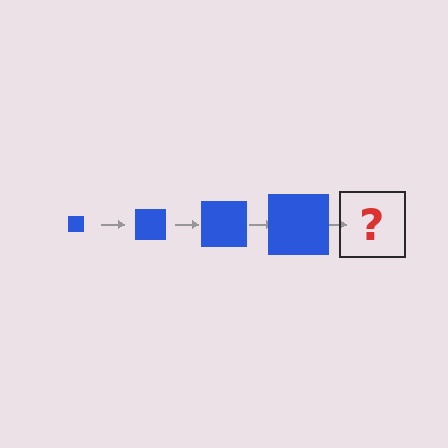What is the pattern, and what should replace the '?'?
The pattern is that the square gets progressively larger each step. The '?' should be a blue square, larger than the previous one.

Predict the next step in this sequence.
The next step is a blue square, larger than the previous one.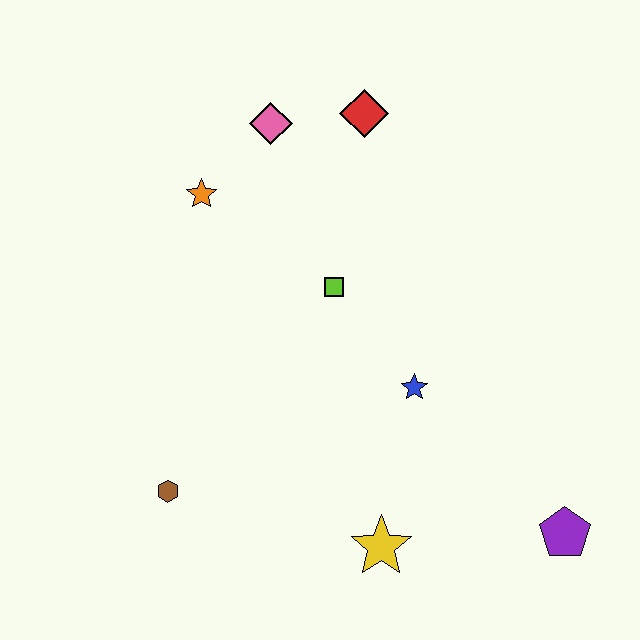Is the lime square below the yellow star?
No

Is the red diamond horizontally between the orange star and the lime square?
No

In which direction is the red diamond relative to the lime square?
The red diamond is above the lime square.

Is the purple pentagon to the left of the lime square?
No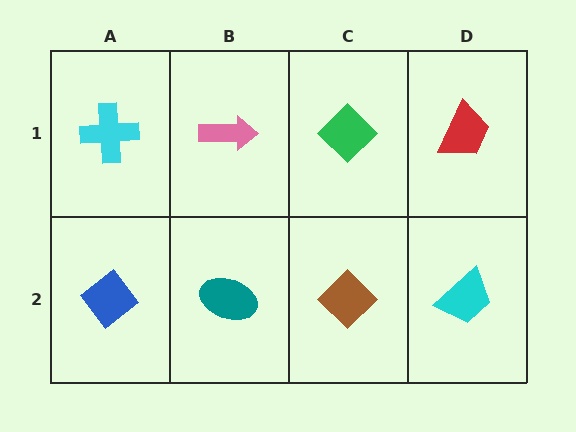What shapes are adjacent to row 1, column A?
A blue diamond (row 2, column A), a pink arrow (row 1, column B).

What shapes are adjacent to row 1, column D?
A cyan trapezoid (row 2, column D), a green diamond (row 1, column C).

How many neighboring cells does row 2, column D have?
2.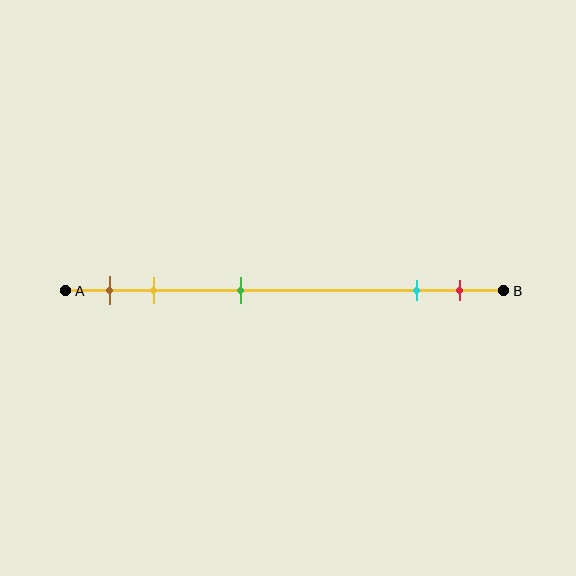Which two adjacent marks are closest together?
The cyan and red marks are the closest adjacent pair.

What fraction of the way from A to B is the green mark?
The green mark is approximately 40% (0.4) of the way from A to B.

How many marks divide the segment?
There are 5 marks dividing the segment.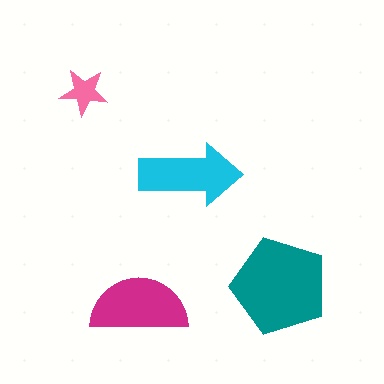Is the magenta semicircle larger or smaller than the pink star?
Larger.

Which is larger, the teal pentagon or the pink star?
The teal pentagon.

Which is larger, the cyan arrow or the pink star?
The cyan arrow.